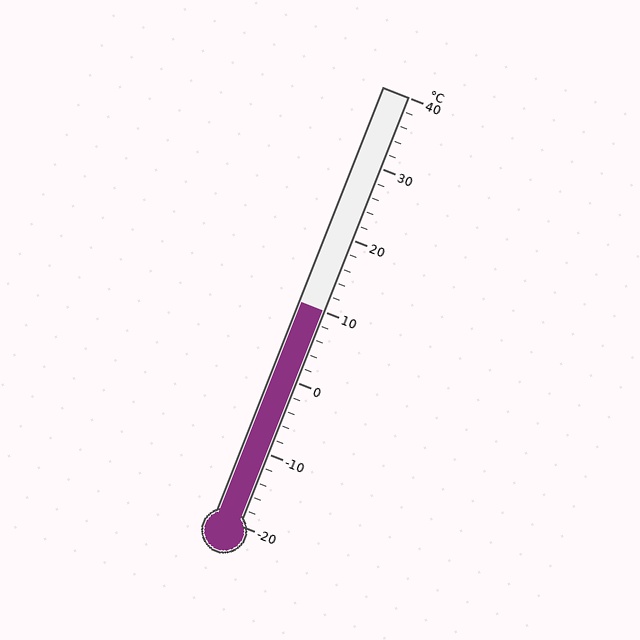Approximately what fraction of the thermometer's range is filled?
The thermometer is filled to approximately 50% of its range.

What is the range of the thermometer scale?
The thermometer scale ranges from -20°C to 40°C.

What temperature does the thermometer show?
The thermometer shows approximately 10°C.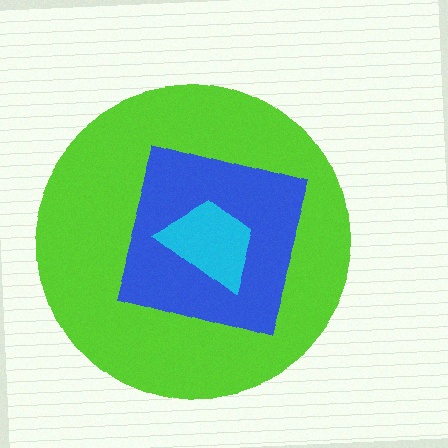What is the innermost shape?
The cyan trapezoid.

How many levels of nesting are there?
3.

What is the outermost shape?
The lime circle.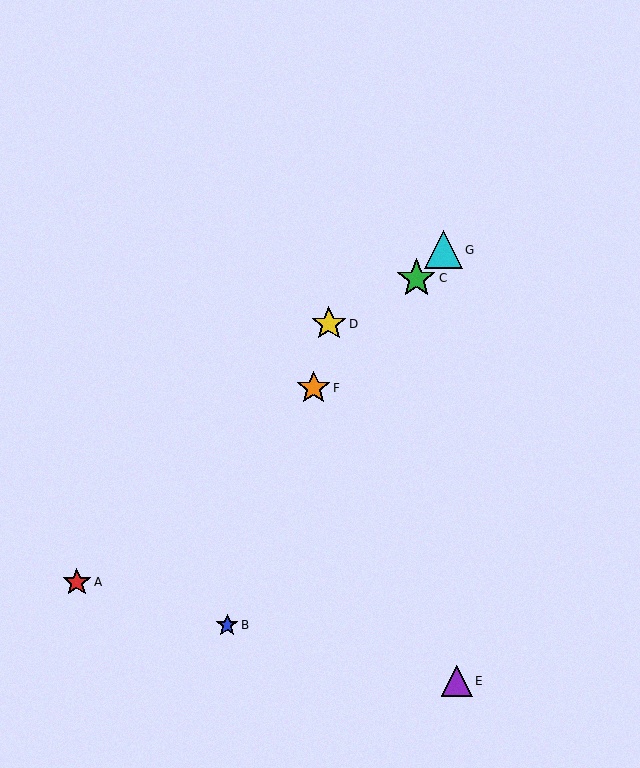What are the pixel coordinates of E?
Object E is at (457, 681).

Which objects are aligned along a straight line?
Objects C, F, G are aligned along a straight line.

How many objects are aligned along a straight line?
3 objects (C, F, G) are aligned along a straight line.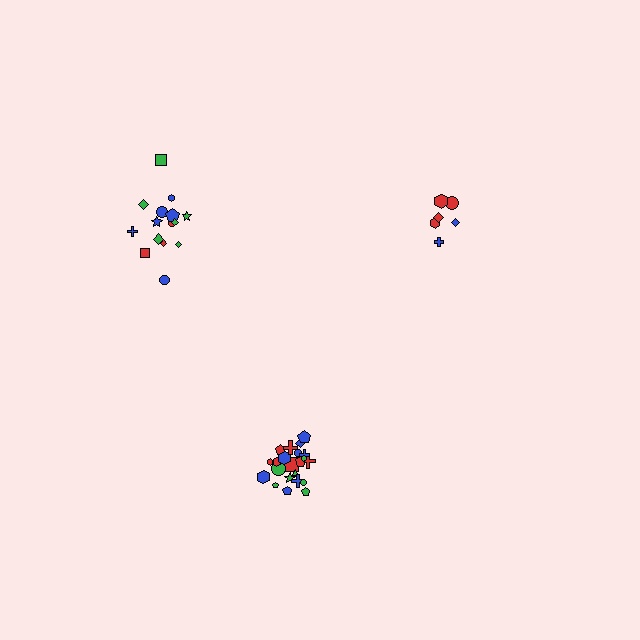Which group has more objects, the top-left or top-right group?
The top-left group.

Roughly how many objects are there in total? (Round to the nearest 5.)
Roughly 45 objects in total.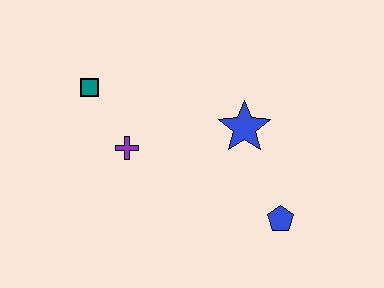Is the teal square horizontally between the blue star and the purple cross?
No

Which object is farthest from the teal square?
The blue pentagon is farthest from the teal square.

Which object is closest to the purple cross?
The teal square is closest to the purple cross.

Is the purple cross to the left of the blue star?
Yes